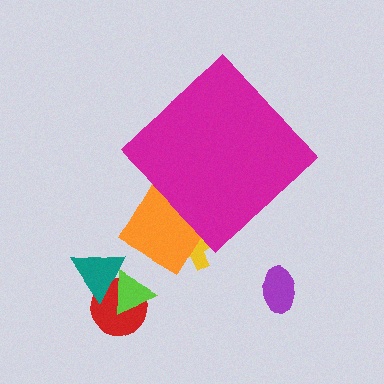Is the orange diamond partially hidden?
Yes, the orange diamond is partially hidden behind the magenta diamond.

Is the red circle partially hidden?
No, the red circle is fully visible.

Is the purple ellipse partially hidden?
No, the purple ellipse is fully visible.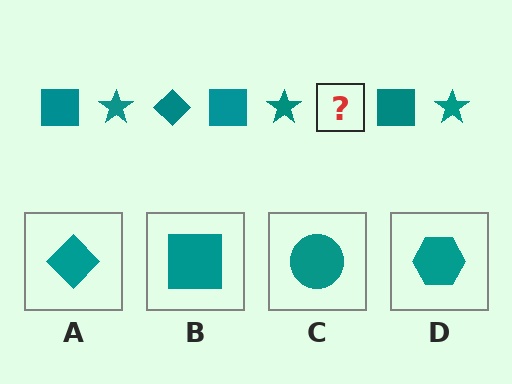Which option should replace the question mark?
Option A.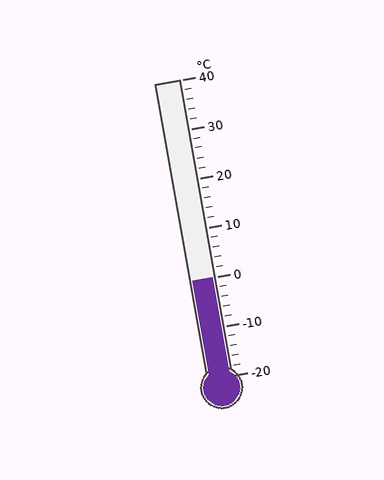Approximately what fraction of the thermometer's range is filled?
The thermometer is filled to approximately 35% of its range.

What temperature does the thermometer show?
The thermometer shows approximately 0°C.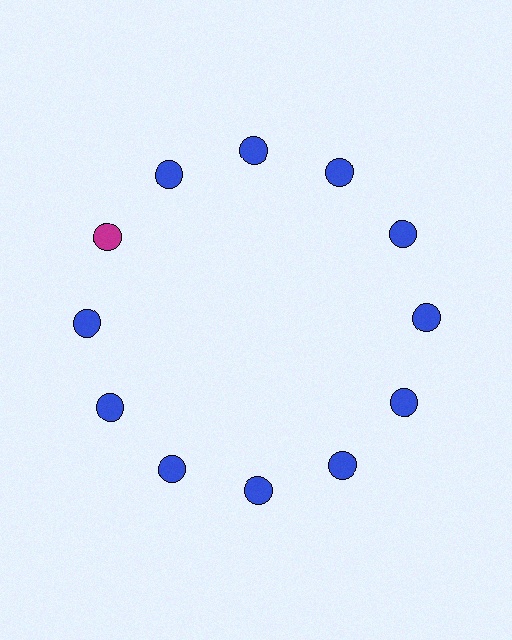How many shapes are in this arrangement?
There are 12 shapes arranged in a ring pattern.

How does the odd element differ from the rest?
It has a different color: magenta instead of blue.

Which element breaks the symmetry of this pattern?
The magenta circle at roughly the 10 o'clock position breaks the symmetry. All other shapes are blue circles.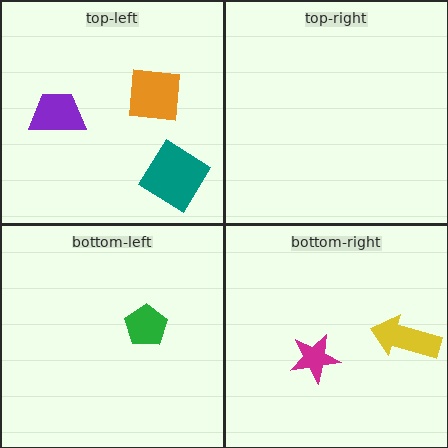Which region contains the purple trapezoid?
The top-left region.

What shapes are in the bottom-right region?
The magenta star, the yellow arrow.